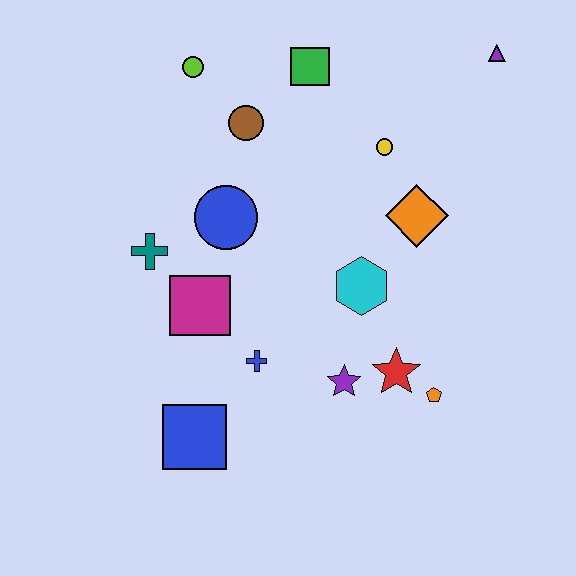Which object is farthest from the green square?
The blue square is farthest from the green square.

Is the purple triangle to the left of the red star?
No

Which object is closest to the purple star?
The red star is closest to the purple star.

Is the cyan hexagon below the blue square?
No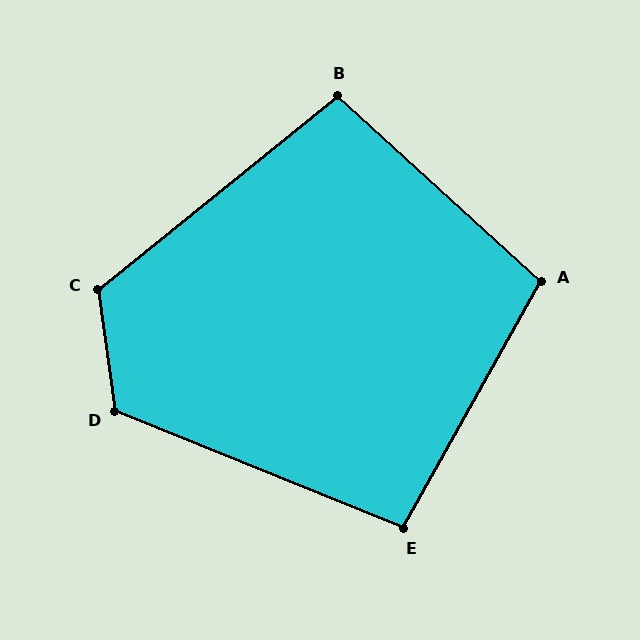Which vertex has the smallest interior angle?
E, at approximately 97 degrees.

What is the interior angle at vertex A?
Approximately 103 degrees (obtuse).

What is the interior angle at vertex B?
Approximately 99 degrees (obtuse).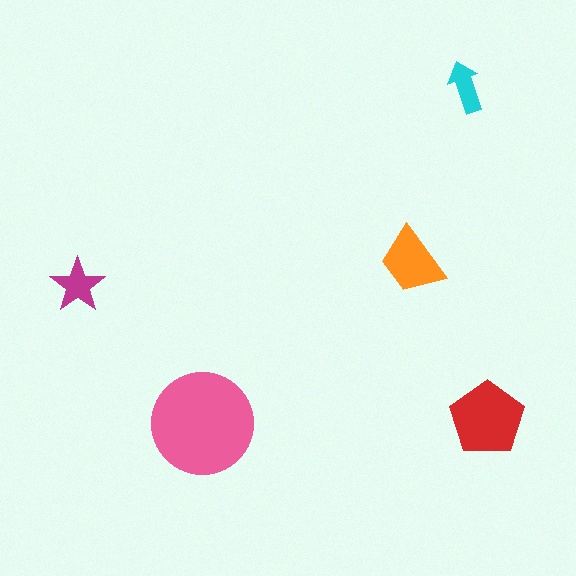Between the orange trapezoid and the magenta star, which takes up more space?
The orange trapezoid.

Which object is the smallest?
The cyan arrow.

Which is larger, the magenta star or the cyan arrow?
The magenta star.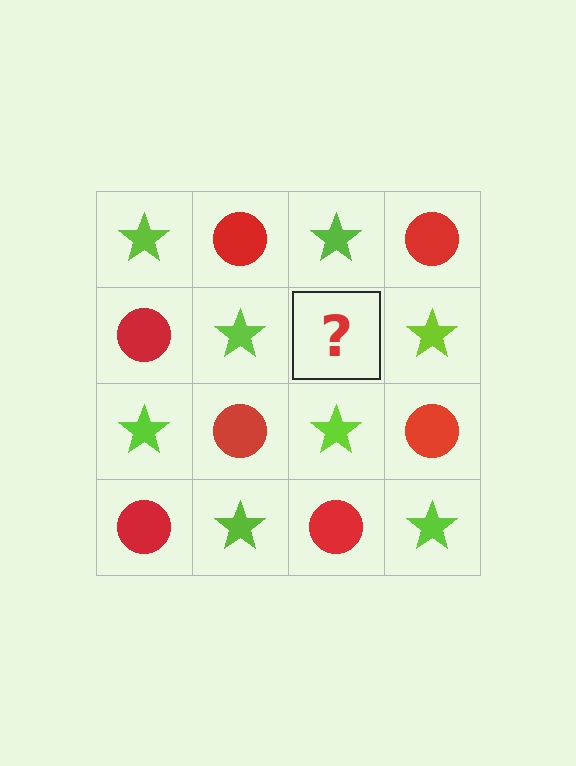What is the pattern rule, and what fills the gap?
The rule is that it alternates lime star and red circle in a checkerboard pattern. The gap should be filled with a red circle.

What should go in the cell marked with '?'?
The missing cell should contain a red circle.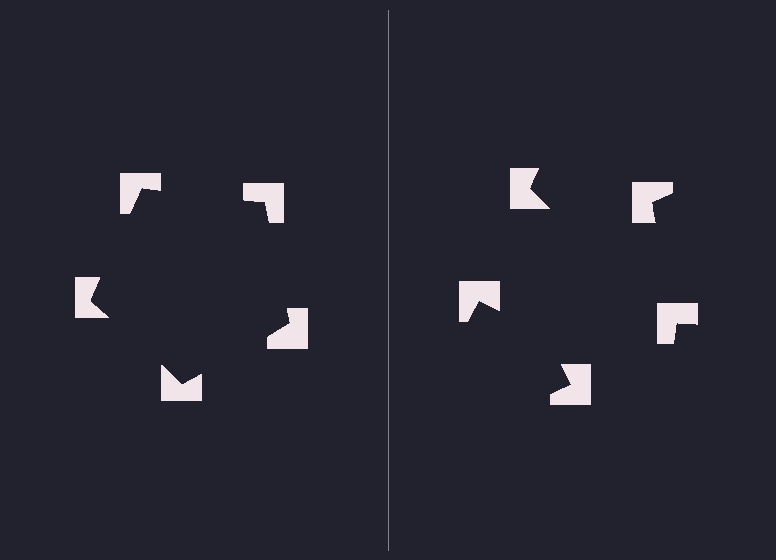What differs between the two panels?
The notched squares are positioned identically on both sides; only the wedge orientations differ. On the left they align to a pentagon; on the right they are misaligned.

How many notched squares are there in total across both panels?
10 — 5 on each side.